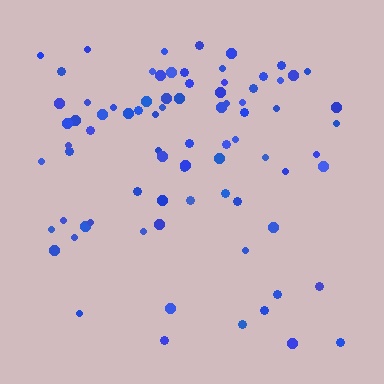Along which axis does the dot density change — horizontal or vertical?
Vertical.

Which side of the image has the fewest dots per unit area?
The bottom.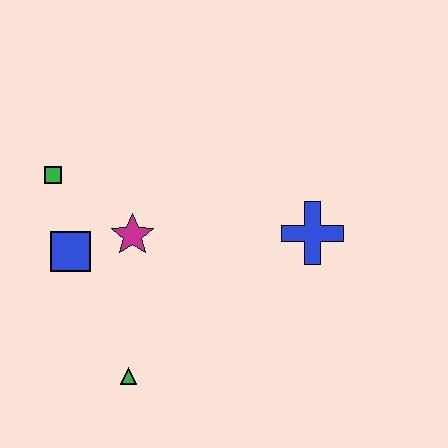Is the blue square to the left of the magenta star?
Yes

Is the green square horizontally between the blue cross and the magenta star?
No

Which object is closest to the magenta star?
The blue square is closest to the magenta star.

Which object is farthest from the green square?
The blue cross is farthest from the green square.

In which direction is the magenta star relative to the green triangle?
The magenta star is above the green triangle.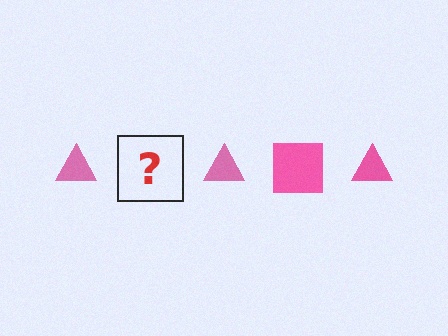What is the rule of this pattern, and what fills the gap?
The rule is that the pattern cycles through triangle, square shapes in pink. The gap should be filled with a pink square.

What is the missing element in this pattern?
The missing element is a pink square.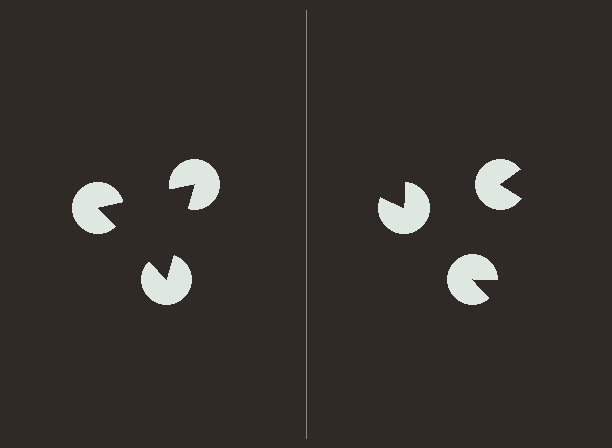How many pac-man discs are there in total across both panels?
6 — 3 on each side.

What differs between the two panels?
The pac-man discs are positioned identically on both sides; only the wedge orientations differ. On the left they align to a triangle; on the right they are misaligned.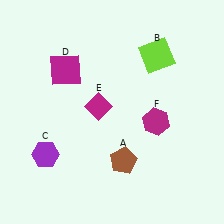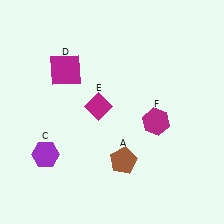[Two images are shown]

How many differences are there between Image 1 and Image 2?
There is 1 difference between the two images.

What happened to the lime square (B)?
The lime square (B) was removed in Image 2. It was in the top-right area of Image 1.